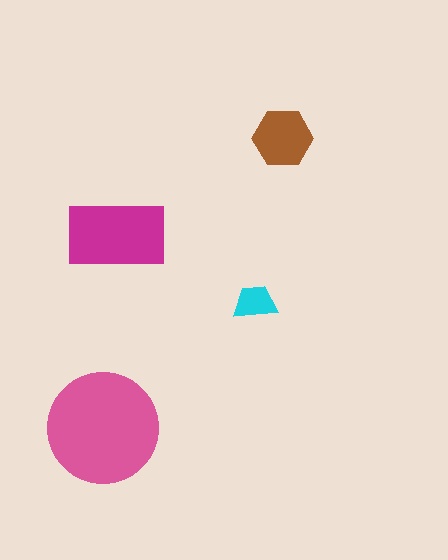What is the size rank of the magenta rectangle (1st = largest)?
2nd.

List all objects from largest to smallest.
The pink circle, the magenta rectangle, the brown hexagon, the cyan trapezoid.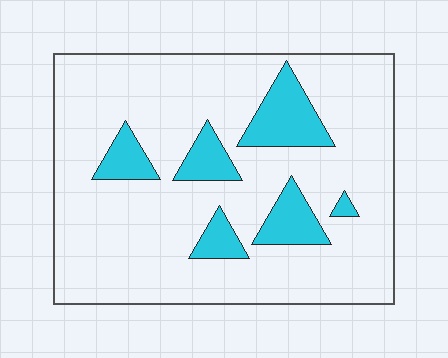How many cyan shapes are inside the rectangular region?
6.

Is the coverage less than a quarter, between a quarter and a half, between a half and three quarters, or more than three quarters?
Less than a quarter.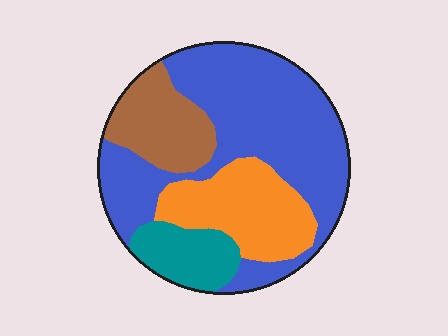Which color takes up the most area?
Blue, at roughly 50%.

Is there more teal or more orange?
Orange.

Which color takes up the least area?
Teal, at roughly 10%.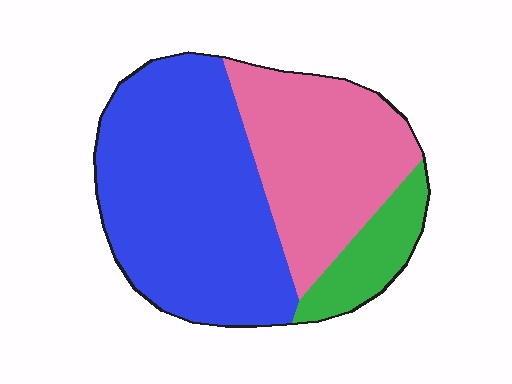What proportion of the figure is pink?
Pink takes up about one third (1/3) of the figure.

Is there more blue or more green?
Blue.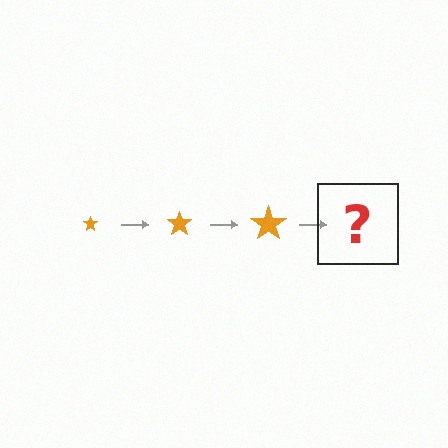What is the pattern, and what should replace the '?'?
The pattern is that the star gets progressively larger each step. The '?' should be an orange star, larger than the previous one.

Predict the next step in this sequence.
The next step is an orange star, larger than the previous one.